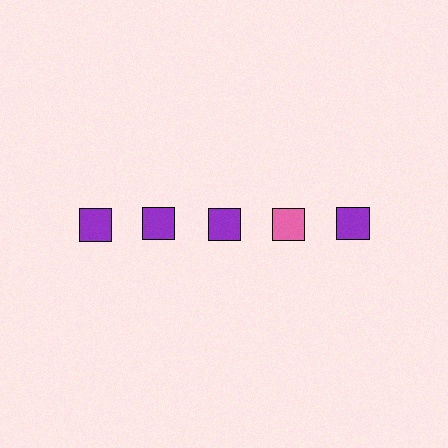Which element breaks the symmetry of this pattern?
The pink square in the top row, second from right column breaks the symmetry. All other shapes are purple squares.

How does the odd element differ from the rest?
It has a different color: pink instead of purple.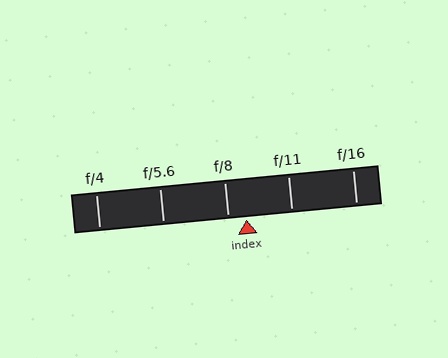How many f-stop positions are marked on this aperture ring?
There are 5 f-stop positions marked.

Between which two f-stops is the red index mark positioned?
The index mark is between f/8 and f/11.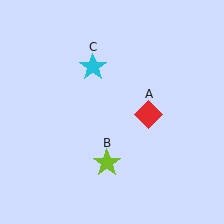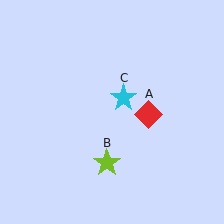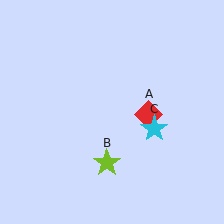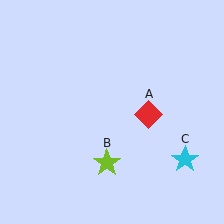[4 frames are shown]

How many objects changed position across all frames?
1 object changed position: cyan star (object C).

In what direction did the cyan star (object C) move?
The cyan star (object C) moved down and to the right.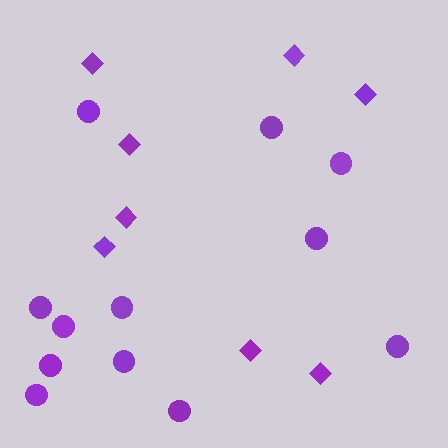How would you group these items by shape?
There are 2 groups: one group of circles (12) and one group of diamonds (8).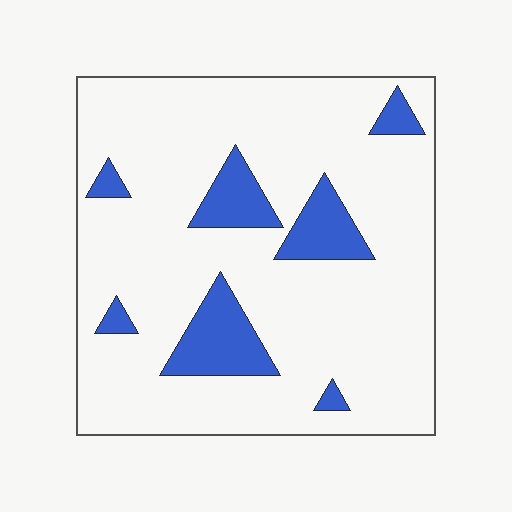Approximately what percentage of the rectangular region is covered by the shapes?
Approximately 15%.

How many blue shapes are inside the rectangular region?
7.